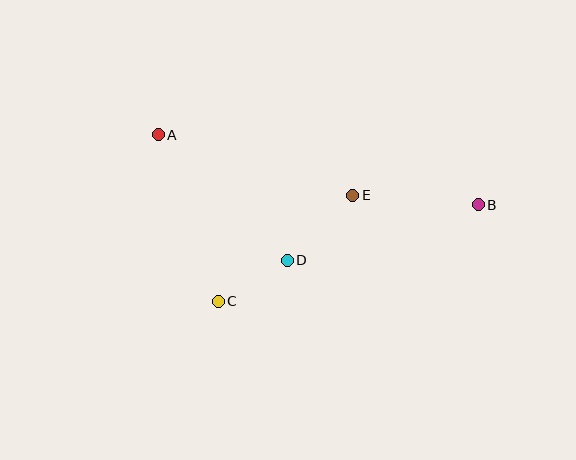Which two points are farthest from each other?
Points A and B are farthest from each other.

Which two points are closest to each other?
Points C and D are closest to each other.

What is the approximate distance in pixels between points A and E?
The distance between A and E is approximately 203 pixels.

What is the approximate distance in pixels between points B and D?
The distance between B and D is approximately 199 pixels.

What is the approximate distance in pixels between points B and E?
The distance between B and E is approximately 126 pixels.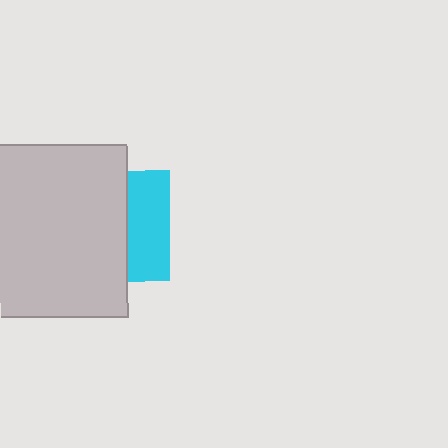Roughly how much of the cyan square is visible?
A small part of it is visible (roughly 38%).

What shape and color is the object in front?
The object in front is a light gray square.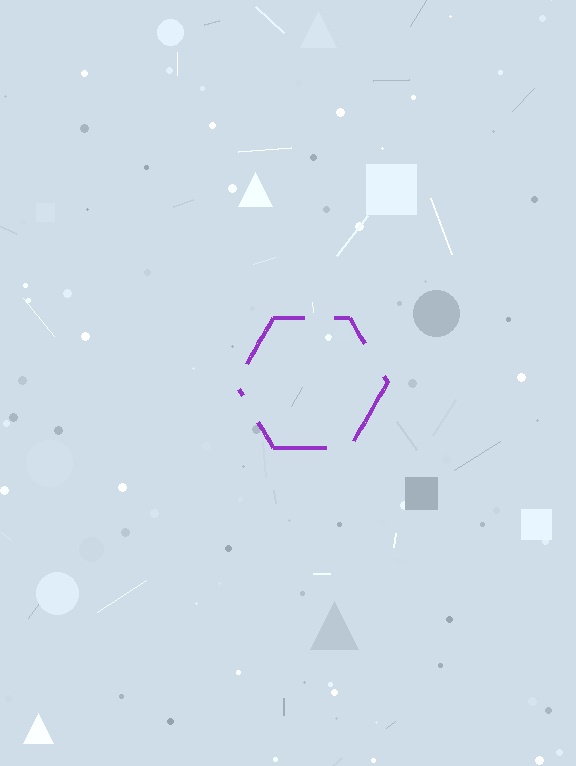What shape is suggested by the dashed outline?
The dashed outline suggests a hexagon.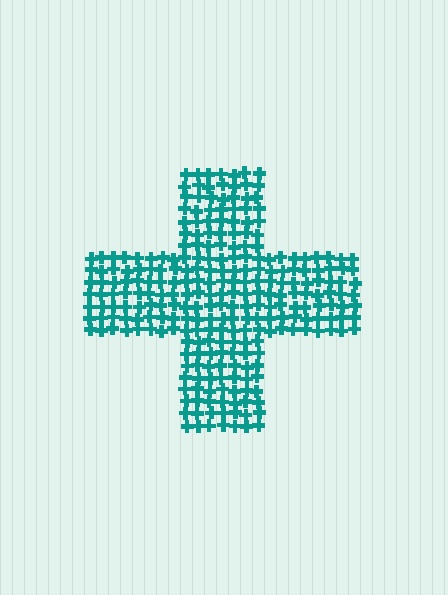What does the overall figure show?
The overall figure shows a cross.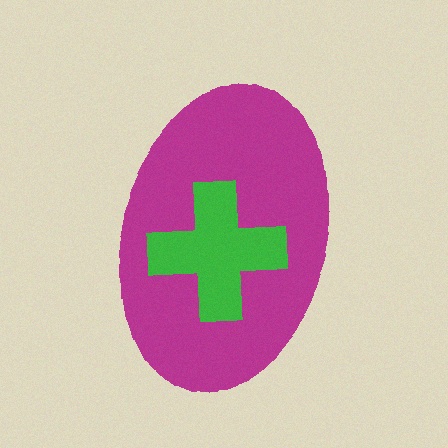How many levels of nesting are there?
2.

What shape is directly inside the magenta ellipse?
The green cross.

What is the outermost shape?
The magenta ellipse.